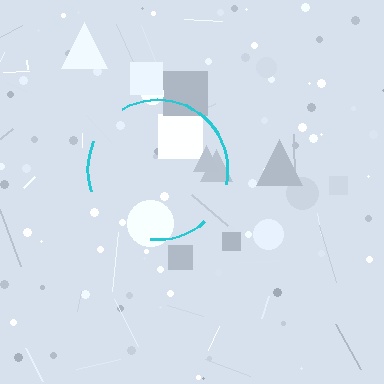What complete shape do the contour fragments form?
The contour fragments form a circle.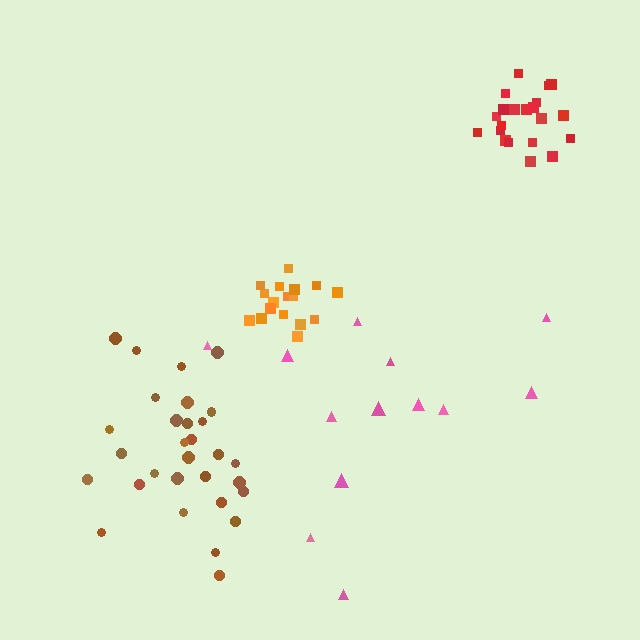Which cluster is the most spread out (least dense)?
Pink.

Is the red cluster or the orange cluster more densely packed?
Orange.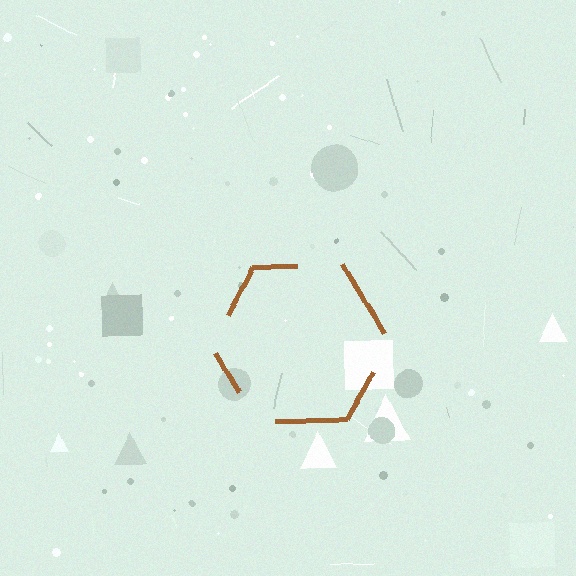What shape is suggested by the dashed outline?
The dashed outline suggests a hexagon.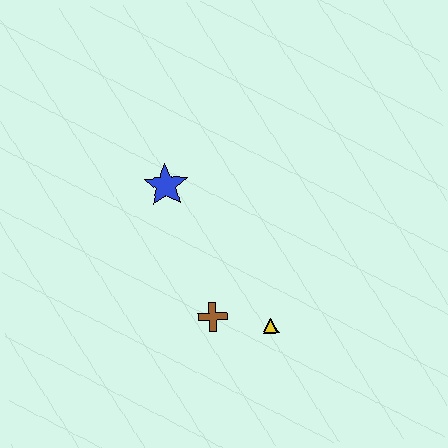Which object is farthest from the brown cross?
The blue star is farthest from the brown cross.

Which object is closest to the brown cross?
The yellow triangle is closest to the brown cross.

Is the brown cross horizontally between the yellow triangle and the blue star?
Yes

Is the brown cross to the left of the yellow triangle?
Yes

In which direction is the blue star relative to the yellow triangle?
The blue star is above the yellow triangle.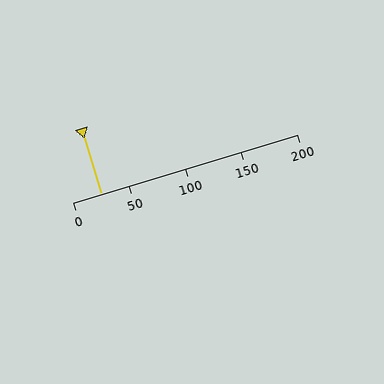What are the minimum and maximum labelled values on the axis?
The axis runs from 0 to 200.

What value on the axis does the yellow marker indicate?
The marker indicates approximately 25.